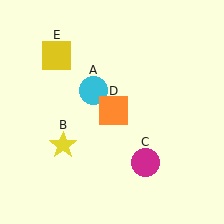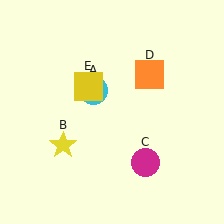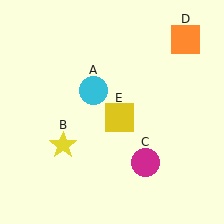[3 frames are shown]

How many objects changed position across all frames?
2 objects changed position: orange square (object D), yellow square (object E).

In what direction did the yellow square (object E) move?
The yellow square (object E) moved down and to the right.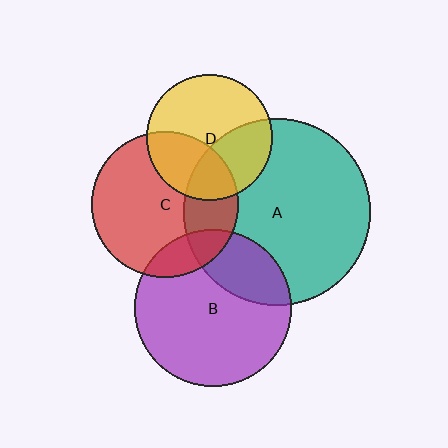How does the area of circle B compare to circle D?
Approximately 1.5 times.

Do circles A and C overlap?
Yes.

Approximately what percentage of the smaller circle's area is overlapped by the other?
Approximately 25%.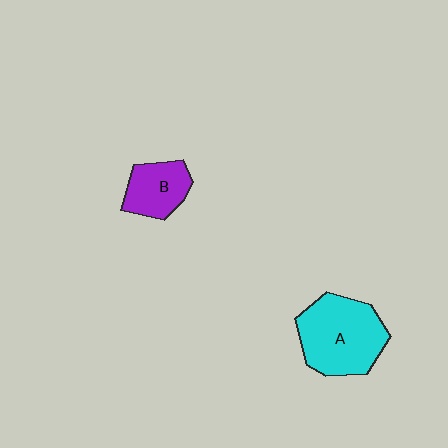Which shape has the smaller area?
Shape B (purple).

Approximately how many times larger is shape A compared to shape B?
Approximately 1.8 times.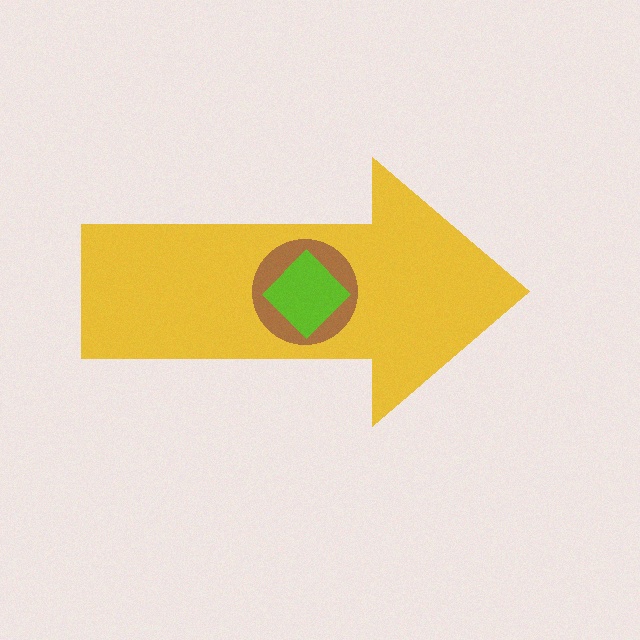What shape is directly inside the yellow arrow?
The brown circle.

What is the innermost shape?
The lime diamond.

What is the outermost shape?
The yellow arrow.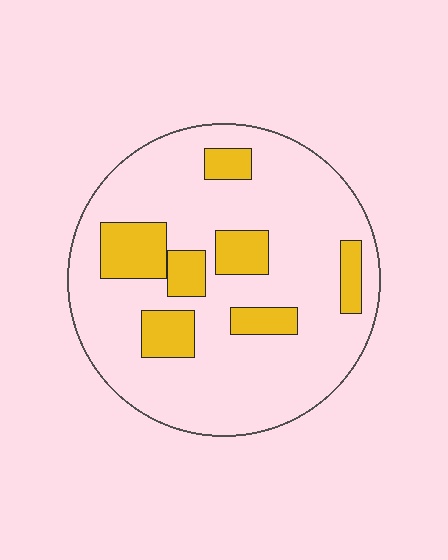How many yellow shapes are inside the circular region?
7.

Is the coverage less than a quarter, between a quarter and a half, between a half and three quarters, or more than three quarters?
Less than a quarter.